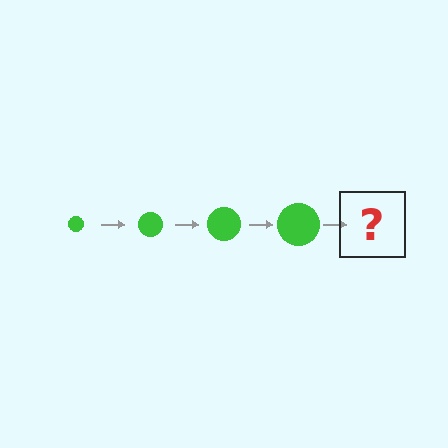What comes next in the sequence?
The next element should be a green circle, larger than the previous one.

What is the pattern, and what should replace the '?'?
The pattern is that the circle gets progressively larger each step. The '?' should be a green circle, larger than the previous one.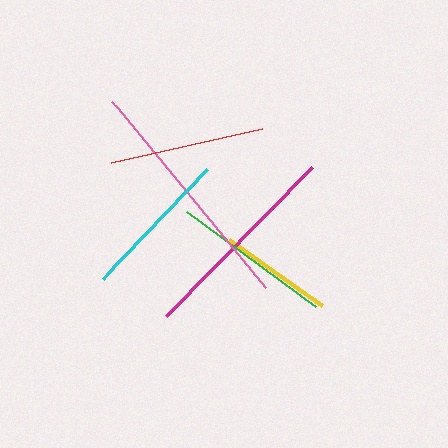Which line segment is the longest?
The pink line is the longest at approximately 241 pixels.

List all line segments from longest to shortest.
From longest to shortest: pink, magenta, green, red, cyan, yellow.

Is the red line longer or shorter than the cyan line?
The red line is longer than the cyan line.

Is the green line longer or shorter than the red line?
The green line is longer than the red line.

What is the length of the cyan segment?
The cyan segment is approximately 151 pixels long.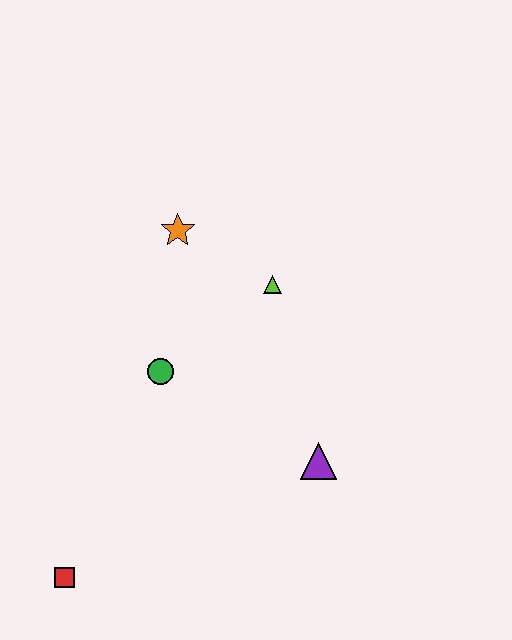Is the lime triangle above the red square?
Yes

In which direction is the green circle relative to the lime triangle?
The green circle is to the left of the lime triangle.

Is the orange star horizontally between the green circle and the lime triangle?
Yes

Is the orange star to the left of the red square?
No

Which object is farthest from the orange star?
The red square is farthest from the orange star.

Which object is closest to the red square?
The green circle is closest to the red square.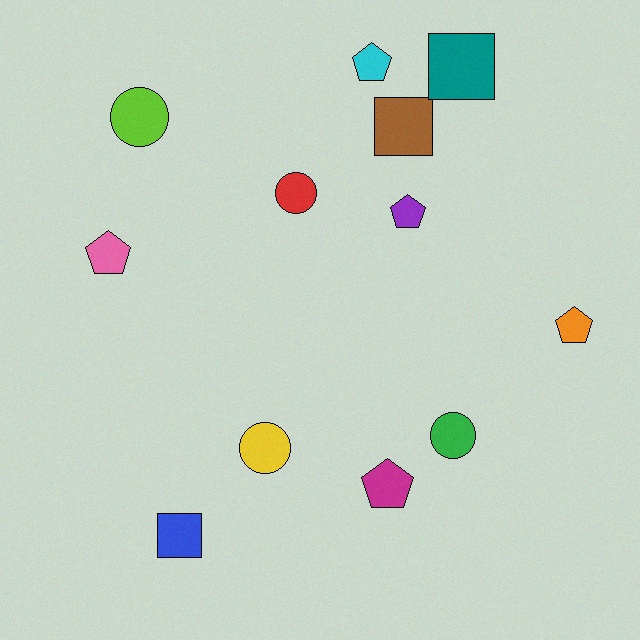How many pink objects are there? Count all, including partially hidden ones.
There is 1 pink object.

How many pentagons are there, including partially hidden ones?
There are 5 pentagons.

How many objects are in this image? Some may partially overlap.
There are 12 objects.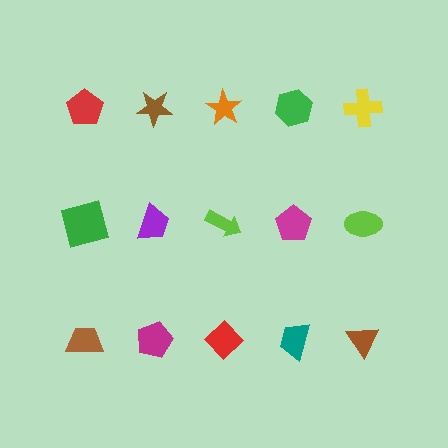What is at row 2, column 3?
A lime arrow.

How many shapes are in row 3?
5 shapes.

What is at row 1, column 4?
A green hexagon.